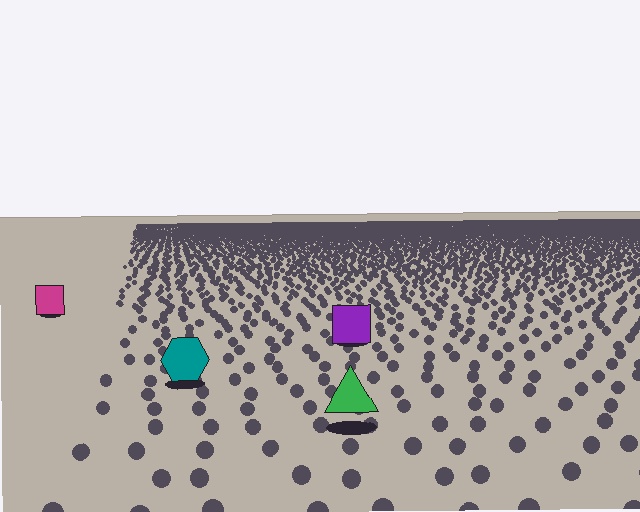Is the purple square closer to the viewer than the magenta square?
Yes. The purple square is closer — you can tell from the texture gradient: the ground texture is coarser near it.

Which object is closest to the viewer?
The green triangle is closest. The texture marks near it are larger and more spread out.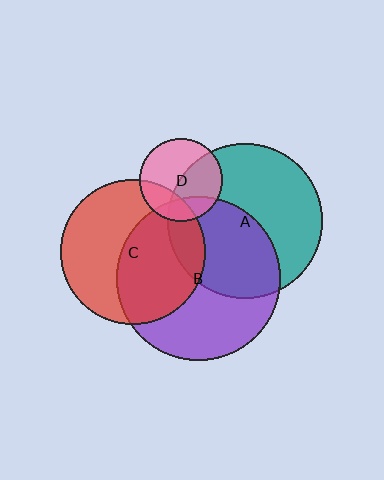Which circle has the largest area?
Circle B (purple).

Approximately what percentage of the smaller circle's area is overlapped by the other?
Approximately 45%.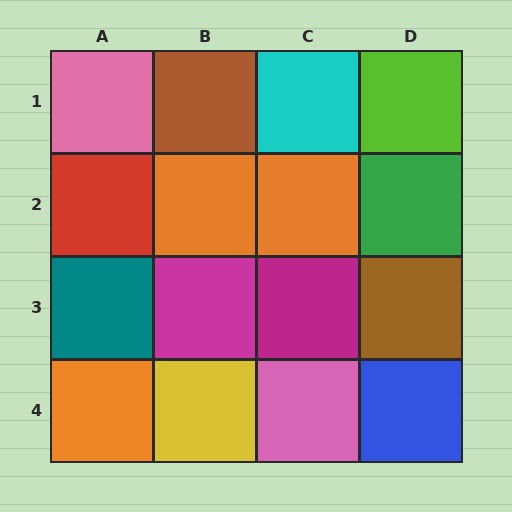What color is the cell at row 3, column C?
Magenta.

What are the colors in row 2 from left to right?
Red, orange, orange, green.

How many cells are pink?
2 cells are pink.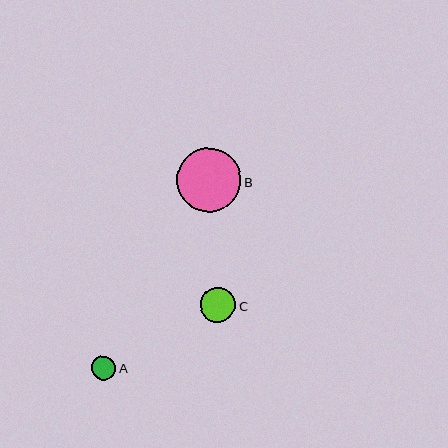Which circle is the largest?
Circle B is the largest with a size of approximately 65 pixels.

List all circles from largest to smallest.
From largest to smallest: B, C, A.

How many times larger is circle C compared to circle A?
Circle C is approximately 1.4 times the size of circle A.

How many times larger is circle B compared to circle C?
Circle B is approximately 1.9 times the size of circle C.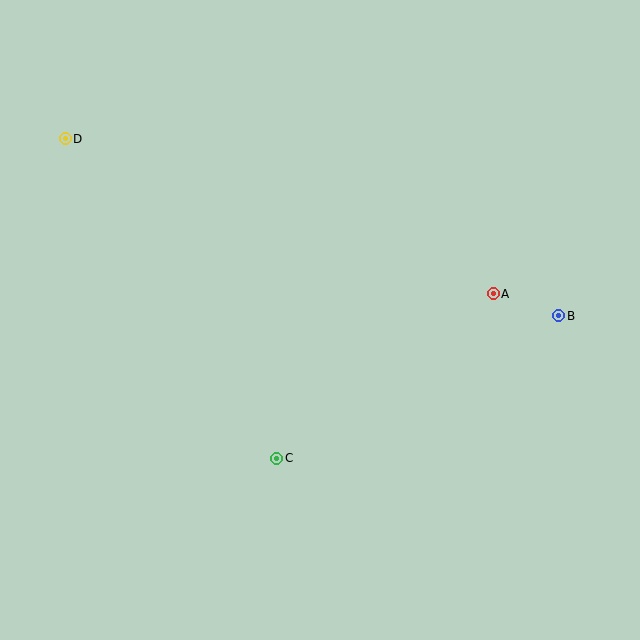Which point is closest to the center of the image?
Point C at (277, 458) is closest to the center.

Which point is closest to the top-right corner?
Point B is closest to the top-right corner.